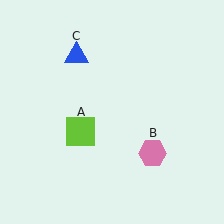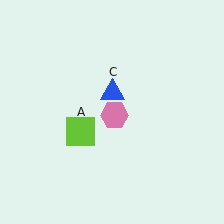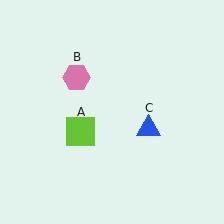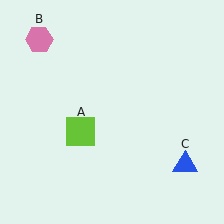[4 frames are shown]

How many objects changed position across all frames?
2 objects changed position: pink hexagon (object B), blue triangle (object C).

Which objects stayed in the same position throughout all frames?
Lime square (object A) remained stationary.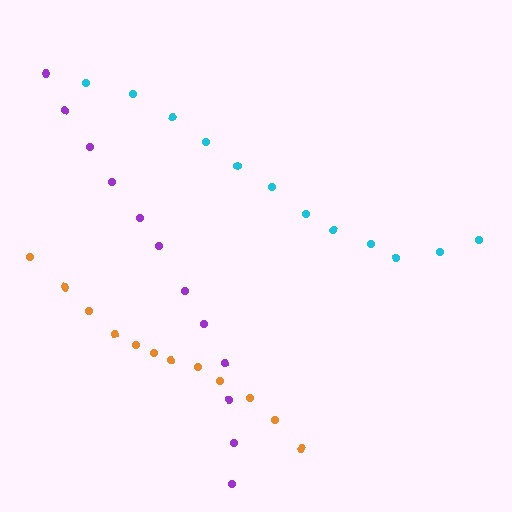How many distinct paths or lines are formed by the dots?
There are 3 distinct paths.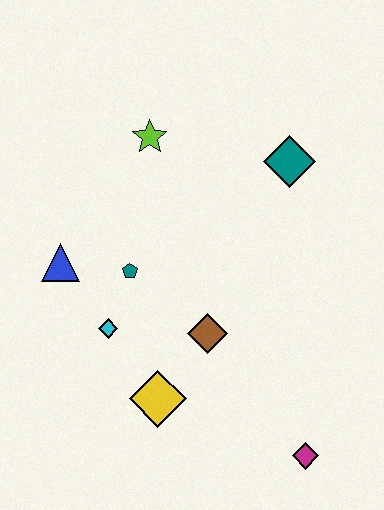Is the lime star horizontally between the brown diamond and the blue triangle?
Yes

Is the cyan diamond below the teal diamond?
Yes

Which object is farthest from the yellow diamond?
The teal diamond is farthest from the yellow diamond.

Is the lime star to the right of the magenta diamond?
No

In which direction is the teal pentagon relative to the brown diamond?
The teal pentagon is to the left of the brown diamond.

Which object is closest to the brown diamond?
The yellow diamond is closest to the brown diamond.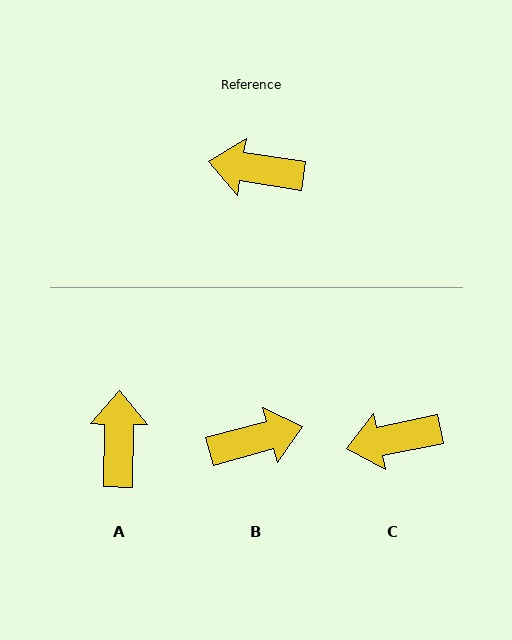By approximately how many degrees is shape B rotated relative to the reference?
Approximately 157 degrees clockwise.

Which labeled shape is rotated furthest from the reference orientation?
B, about 157 degrees away.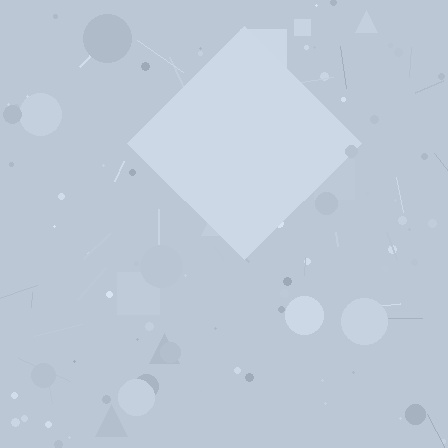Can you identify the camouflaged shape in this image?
The camouflaged shape is a diamond.